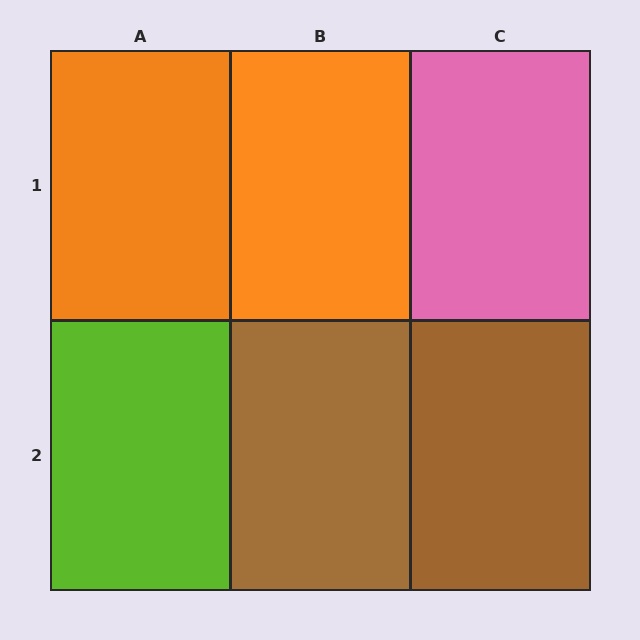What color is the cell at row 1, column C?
Pink.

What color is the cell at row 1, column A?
Orange.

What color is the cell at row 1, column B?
Orange.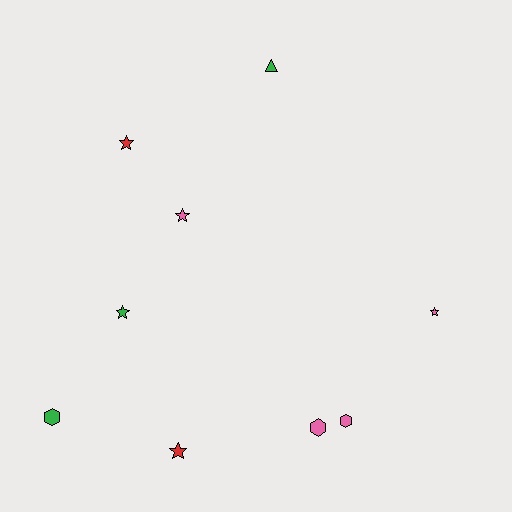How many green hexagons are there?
There is 1 green hexagon.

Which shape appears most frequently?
Star, with 5 objects.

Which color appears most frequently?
Pink, with 4 objects.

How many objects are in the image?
There are 9 objects.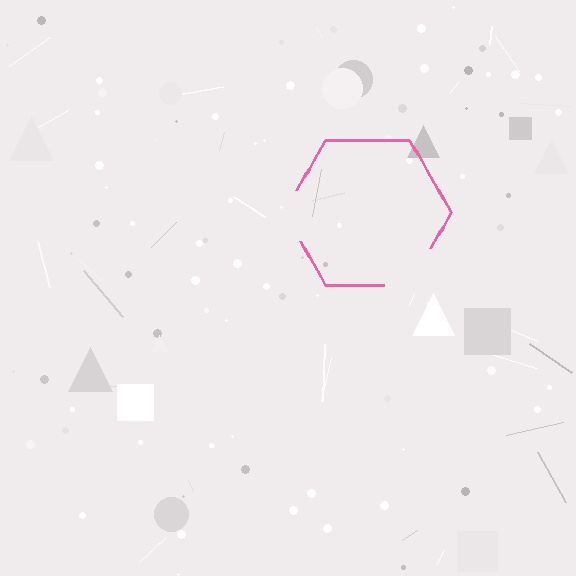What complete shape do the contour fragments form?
The contour fragments form a hexagon.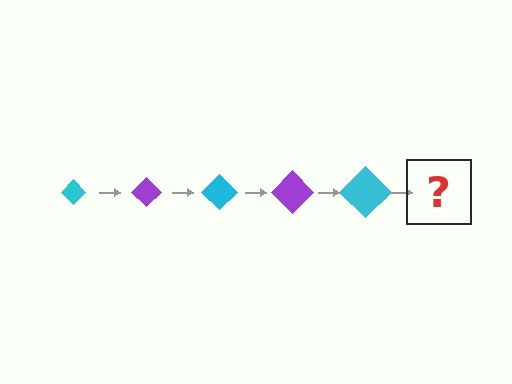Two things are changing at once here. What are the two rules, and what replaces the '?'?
The two rules are that the diamond grows larger each step and the color cycles through cyan and purple. The '?' should be a purple diamond, larger than the previous one.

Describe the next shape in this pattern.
It should be a purple diamond, larger than the previous one.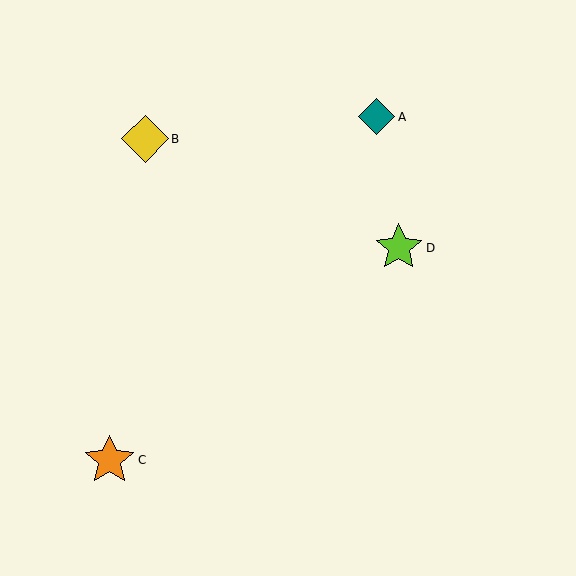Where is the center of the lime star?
The center of the lime star is at (399, 248).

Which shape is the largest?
The orange star (labeled C) is the largest.